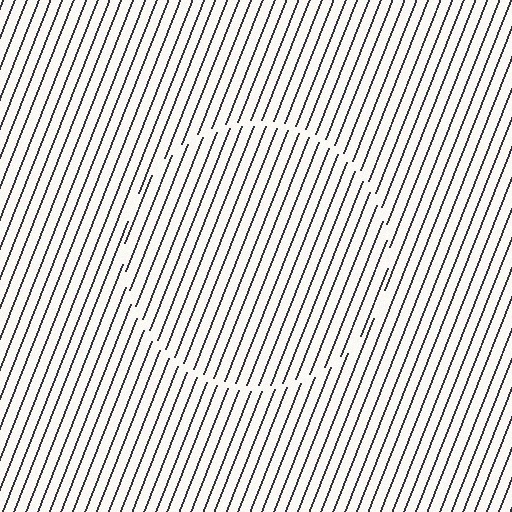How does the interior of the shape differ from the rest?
The interior of the shape contains the same grating, shifted by half a period — the contour is defined by the phase discontinuity where line-ends from the inner and outer gratings abut.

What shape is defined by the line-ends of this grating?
An illusory circle. The interior of the shape contains the same grating, shifted by half a period — the contour is defined by the phase discontinuity where line-ends from the inner and outer gratings abut.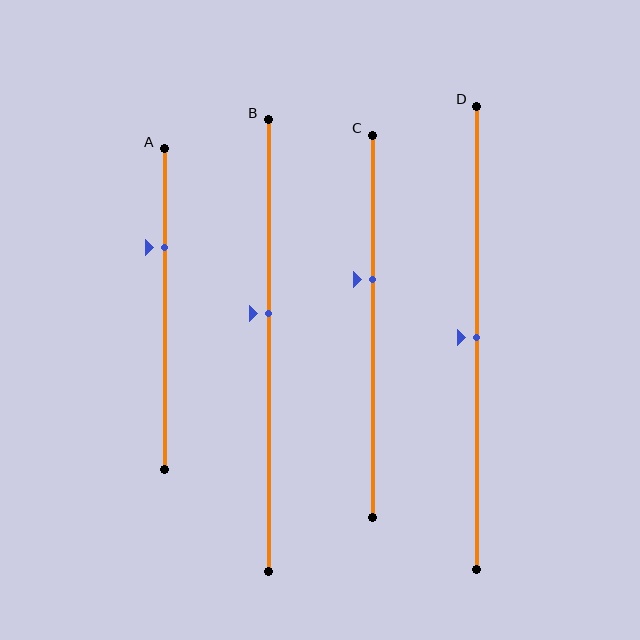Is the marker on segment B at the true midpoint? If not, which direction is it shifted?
No, the marker on segment B is shifted upward by about 7% of the segment length.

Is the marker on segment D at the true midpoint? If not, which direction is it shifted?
Yes, the marker on segment D is at the true midpoint.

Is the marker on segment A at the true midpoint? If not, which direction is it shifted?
No, the marker on segment A is shifted upward by about 19% of the segment length.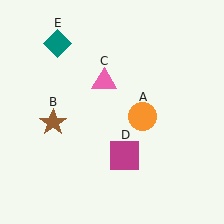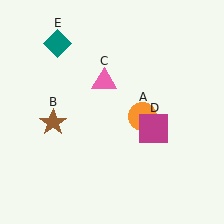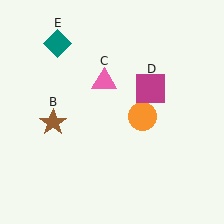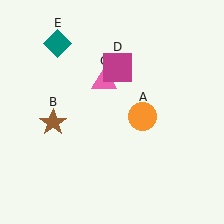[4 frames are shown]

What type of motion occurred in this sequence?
The magenta square (object D) rotated counterclockwise around the center of the scene.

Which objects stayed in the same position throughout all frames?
Orange circle (object A) and brown star (object B) and pink triangle (object C) and teal diamond (object E) remained stationary.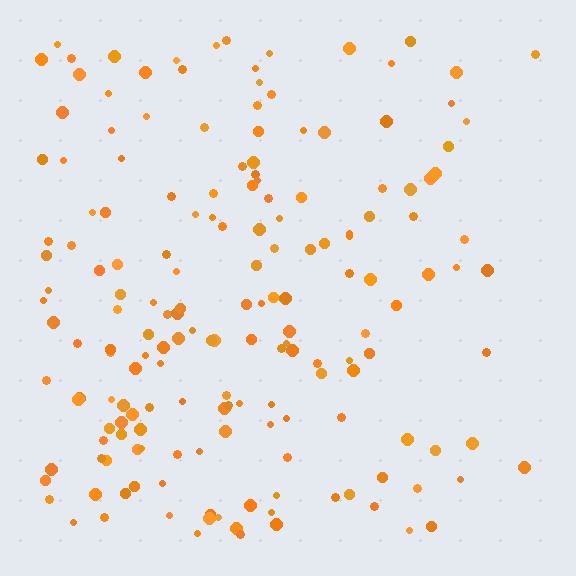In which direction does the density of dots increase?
From right to left, with the left side densest.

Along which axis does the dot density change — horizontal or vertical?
Horizontal.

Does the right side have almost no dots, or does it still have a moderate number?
Still a moderate number, just noticeably fewer than the left.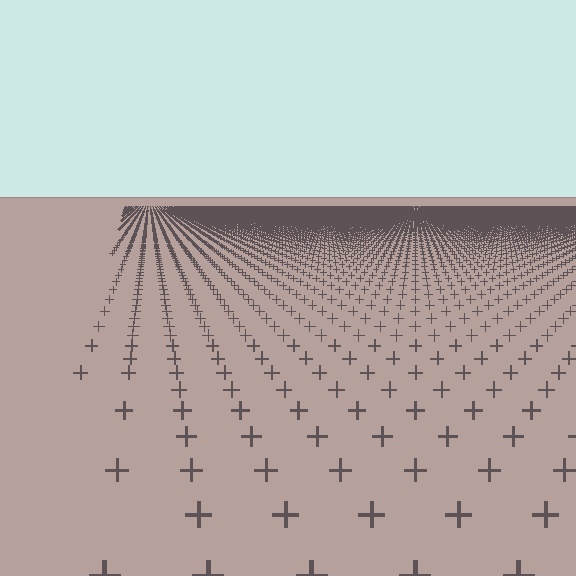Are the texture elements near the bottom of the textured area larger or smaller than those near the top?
Larger. Near the bottom, elements are closer to the viewer and appear at a bigger on-screen size.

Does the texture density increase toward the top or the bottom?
Density increases toward the top.